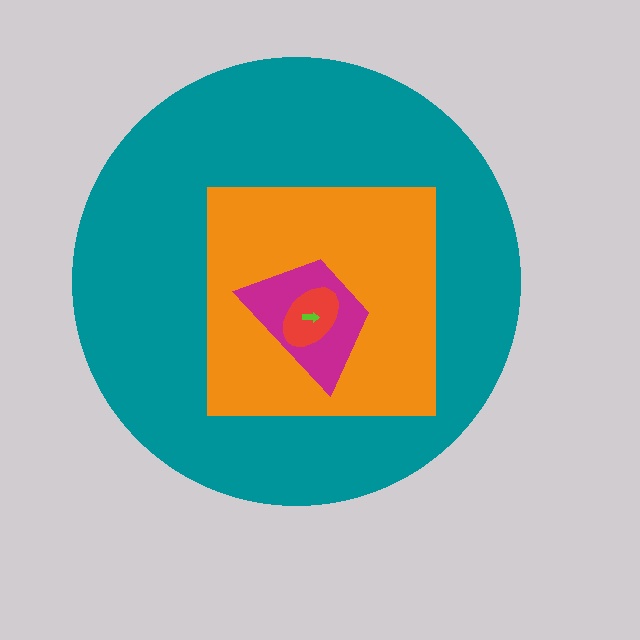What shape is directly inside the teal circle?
The orange square.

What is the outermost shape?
The teal circle.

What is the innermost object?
The lime arrow.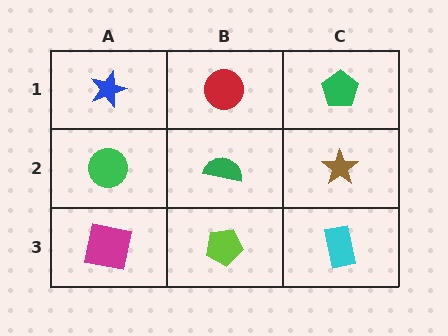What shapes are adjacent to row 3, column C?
A brown star (row 2, column C), a lime pentagon (row 3, column B).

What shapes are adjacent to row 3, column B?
A green semicircle (row 2, column B), a magenta square (row 3, column A), a cyan rectangle (row 3, column C).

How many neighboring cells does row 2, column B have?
4.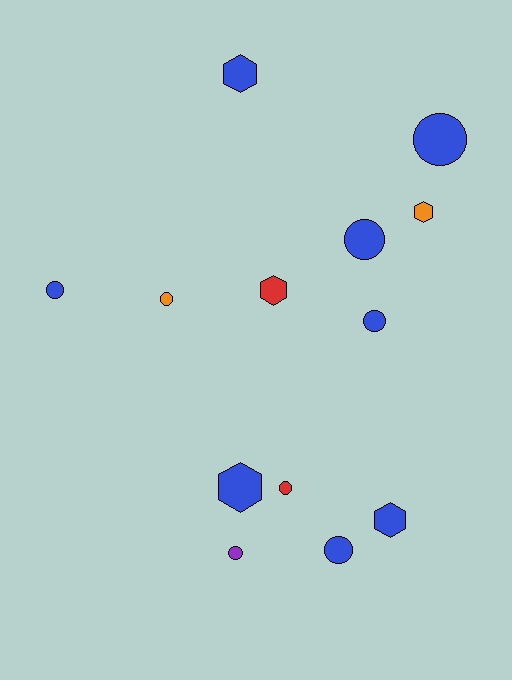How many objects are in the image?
There are 13 objects.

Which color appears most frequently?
Blue, with 8 objects.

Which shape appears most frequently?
Circle, with 8 objects.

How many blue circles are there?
There are 5 blue circles.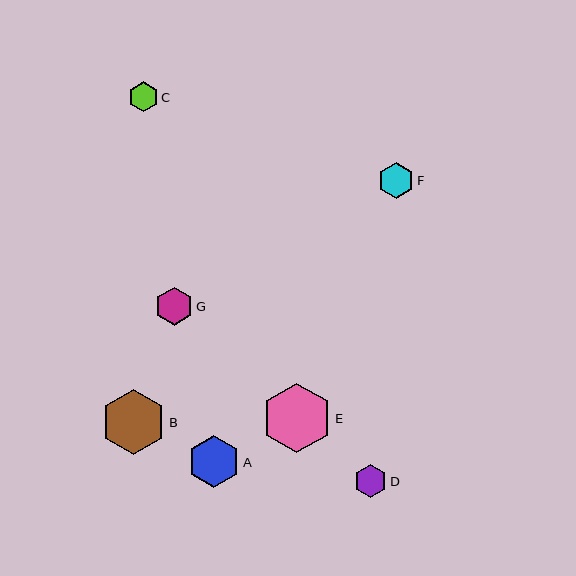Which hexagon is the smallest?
Hexagon C is the smallest with a size of approximately 30 pixels.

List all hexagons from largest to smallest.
From largest to smallest: E, B, A, G, F, D, C.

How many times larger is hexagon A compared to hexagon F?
Hexagon A is approximately 1.4 times the size of hexagon F.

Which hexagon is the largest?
Hexagon E is the largest with a size of approximately 70 pixels.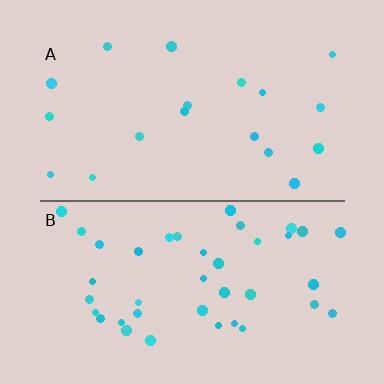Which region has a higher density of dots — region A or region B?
B (the bottom).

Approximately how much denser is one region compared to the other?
Approximately 2.2× — region B over region A.